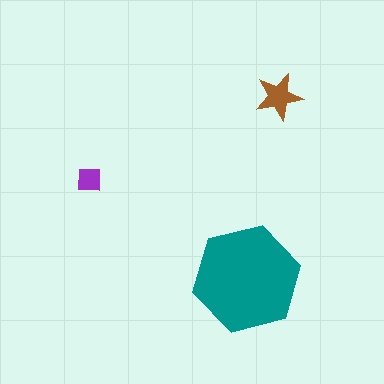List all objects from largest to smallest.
The teal hexagon, the brown star, the purple square.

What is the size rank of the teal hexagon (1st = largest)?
1st.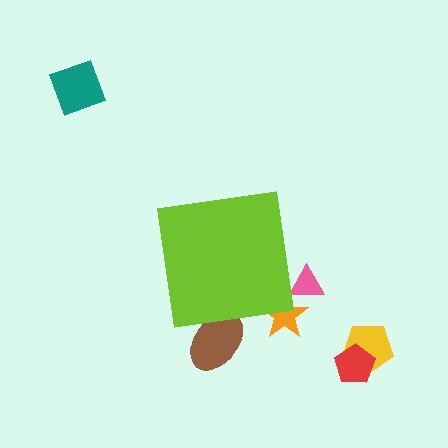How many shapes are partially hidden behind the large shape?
3 shapes are partially hidden.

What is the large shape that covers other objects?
A lime square.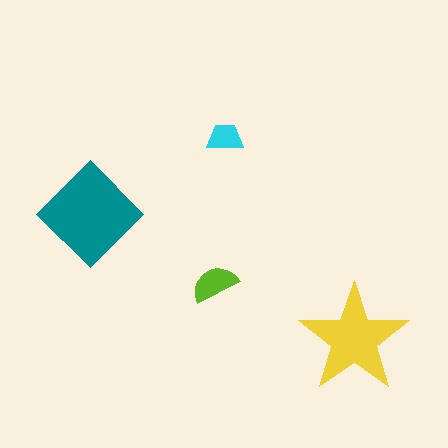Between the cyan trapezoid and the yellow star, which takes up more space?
The yellow star.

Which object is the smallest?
The cyan trapezoid.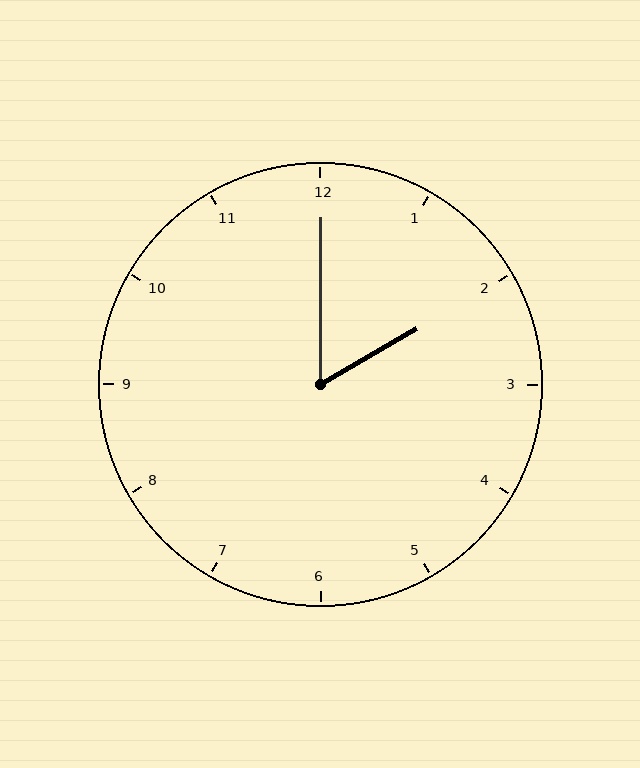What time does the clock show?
2:00.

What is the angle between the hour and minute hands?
Approximately 60 degrees.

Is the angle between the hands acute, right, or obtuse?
It is acute.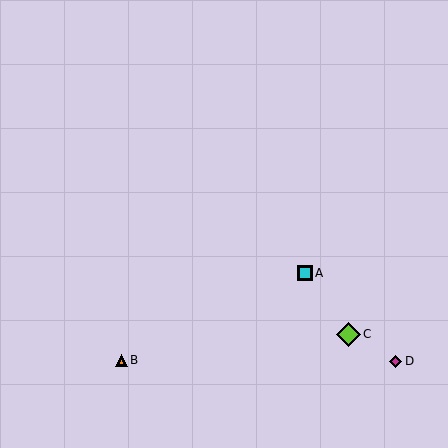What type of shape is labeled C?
Shape C is a lime diamond.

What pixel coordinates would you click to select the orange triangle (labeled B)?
Click at (121, 360) to select the orange triangle B.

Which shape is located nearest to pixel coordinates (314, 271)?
The cyan square (labeled A) at (305, 273) is nearest to that location.